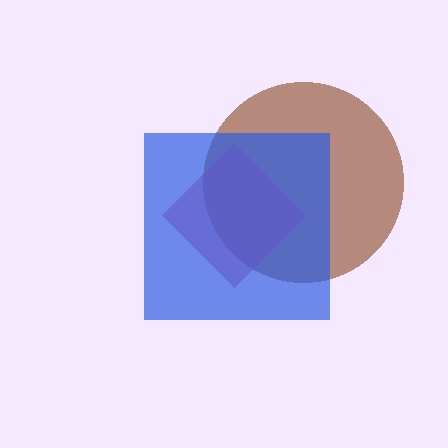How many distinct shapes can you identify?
There are 3 distinct shapes: a brown circle, a magenta diamond, a blue square.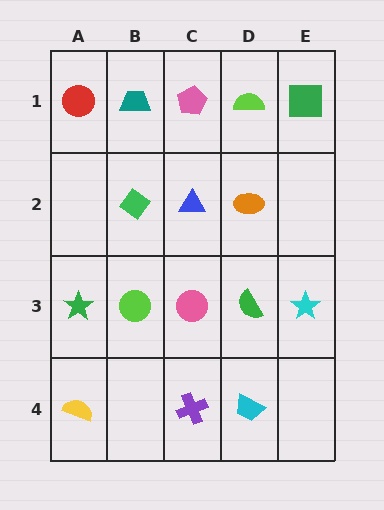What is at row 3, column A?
A green star.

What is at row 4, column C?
A purple cross.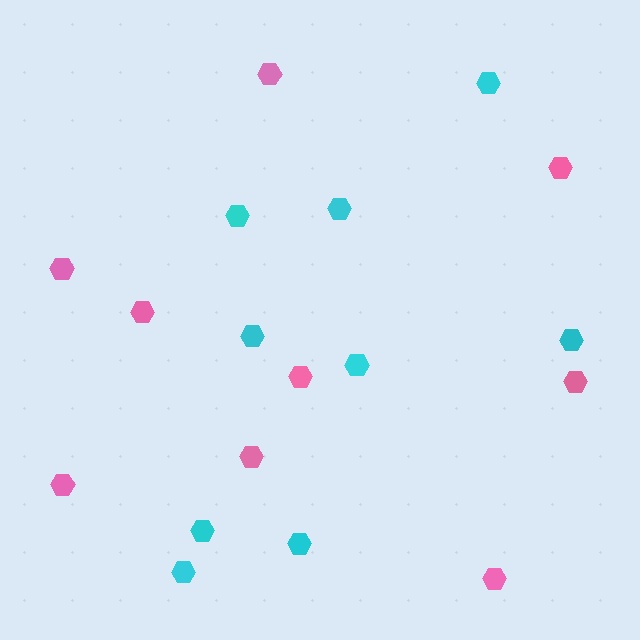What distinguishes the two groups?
There are 2 groups: one group of cyan hexagons (9) and one group of pink hexagons (9).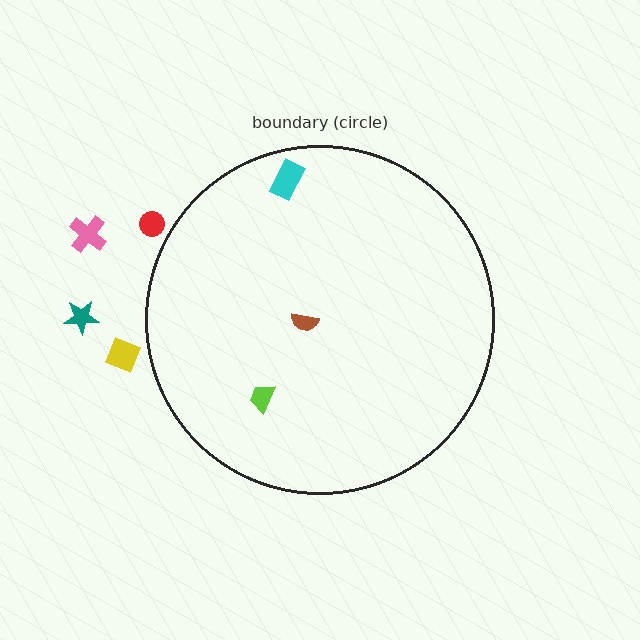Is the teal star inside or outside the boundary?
Outside.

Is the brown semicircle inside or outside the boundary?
Inside.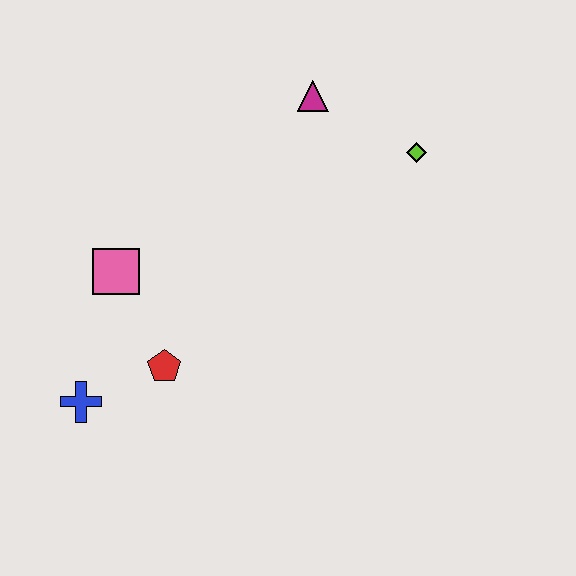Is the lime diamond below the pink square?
No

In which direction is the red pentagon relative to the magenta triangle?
The red pentagon is below the magenta triangle.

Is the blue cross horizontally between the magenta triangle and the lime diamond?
No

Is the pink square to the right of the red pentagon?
No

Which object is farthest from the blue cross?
The lime diamond is farthest from the blue cross.